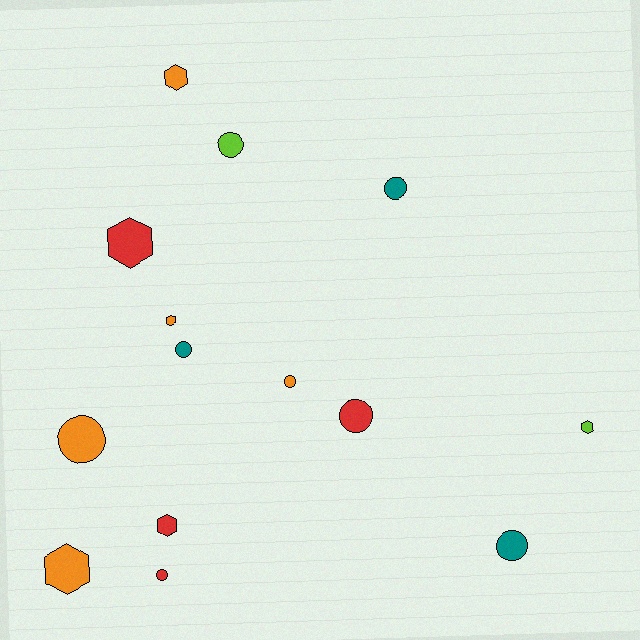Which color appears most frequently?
Orange, with 5 objects.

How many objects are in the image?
There are 14 objects.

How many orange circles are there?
There are 2 orange circles.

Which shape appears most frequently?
Circle, with 8 objects.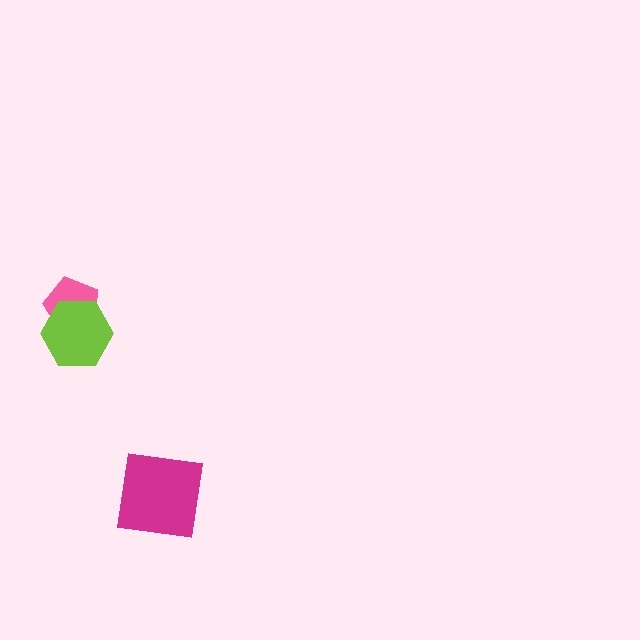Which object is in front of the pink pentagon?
The lime hexagon is in front of the pink pentagon.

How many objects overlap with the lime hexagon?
1 object overlaps with the lime hexagon.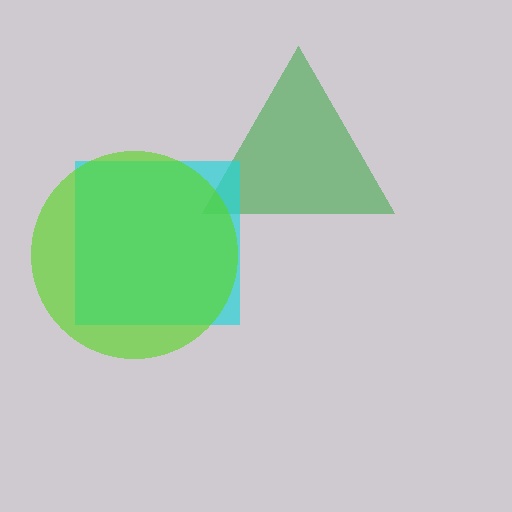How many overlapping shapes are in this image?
There are 3 overlapping shapes in the image.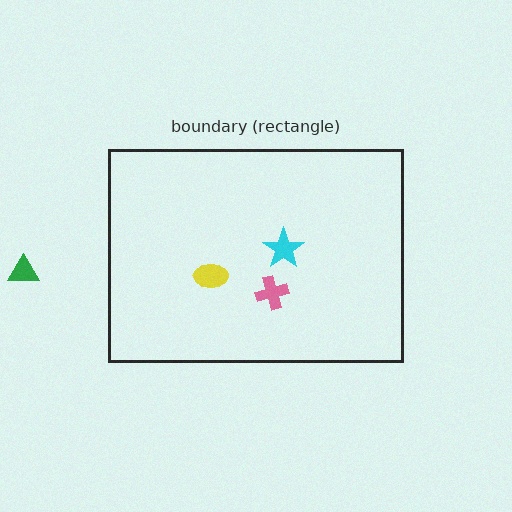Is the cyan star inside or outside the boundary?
Inside.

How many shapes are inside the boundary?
3 inside, 1 outside.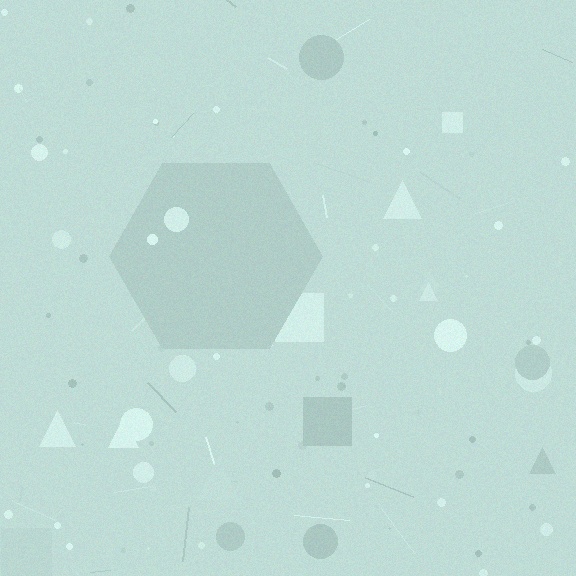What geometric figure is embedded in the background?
A hexagon is embedded in the background.